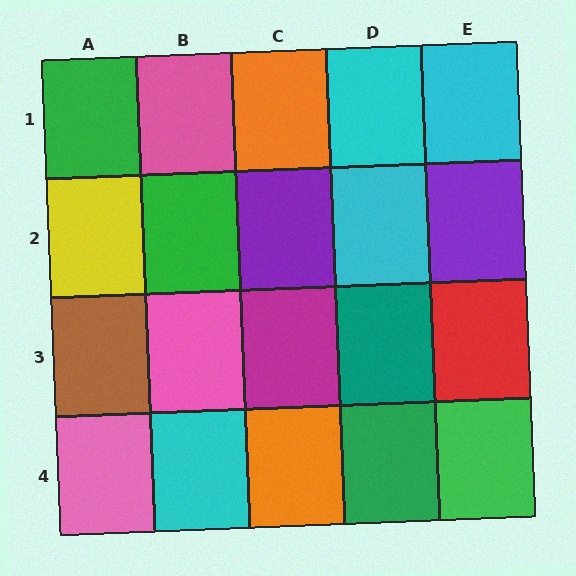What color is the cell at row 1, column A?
Green.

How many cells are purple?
2 cells are purple.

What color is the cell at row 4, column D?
Green.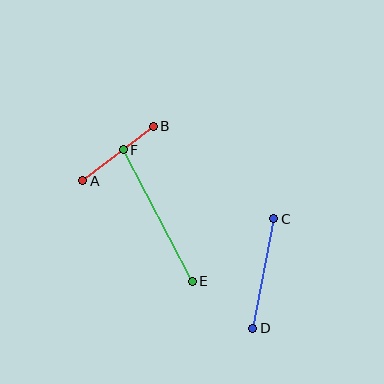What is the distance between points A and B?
The distance is approximately 89 pixels.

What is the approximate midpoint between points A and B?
The midpoint is at approximately (118, 153) pixels.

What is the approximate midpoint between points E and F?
The midpoint is at approximately (158, 215) pixels.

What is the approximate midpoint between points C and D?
The midpoint is at approximately (263, 273) pixels.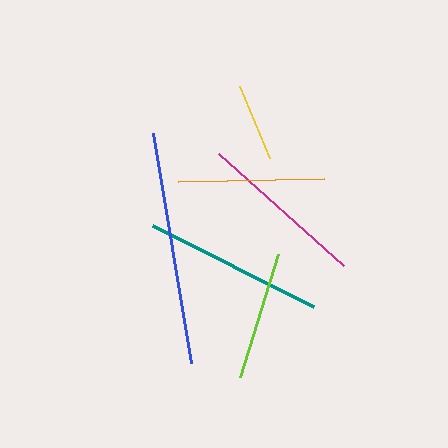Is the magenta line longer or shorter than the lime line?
The magenta line is longer than the lime line.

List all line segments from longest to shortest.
From longest to shortest: blue, teal, magenta, orange, lime, yellow.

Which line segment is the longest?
The blue line is the longest at approximately 233 pixels.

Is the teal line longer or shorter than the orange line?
The teal line is longer than the orange line.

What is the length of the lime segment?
The lime segment is approximately 129 pixels long.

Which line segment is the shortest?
The yellow line is the shortest at approximately 78 pixels.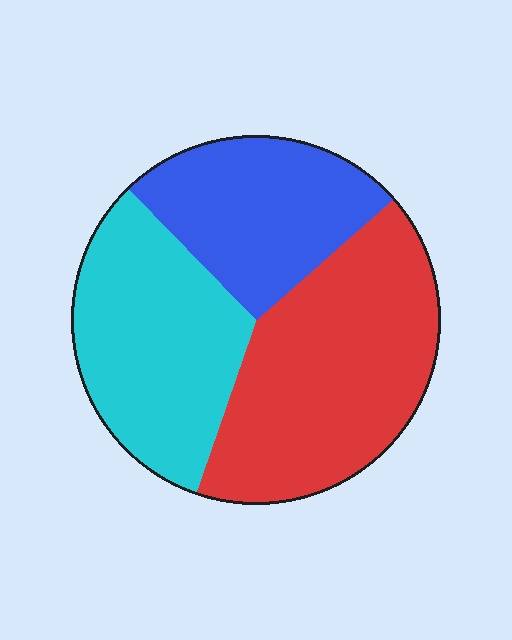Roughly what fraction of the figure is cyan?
Cyan takes up between a sixth and a third of the figure.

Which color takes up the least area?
Blue, at roughly 25%.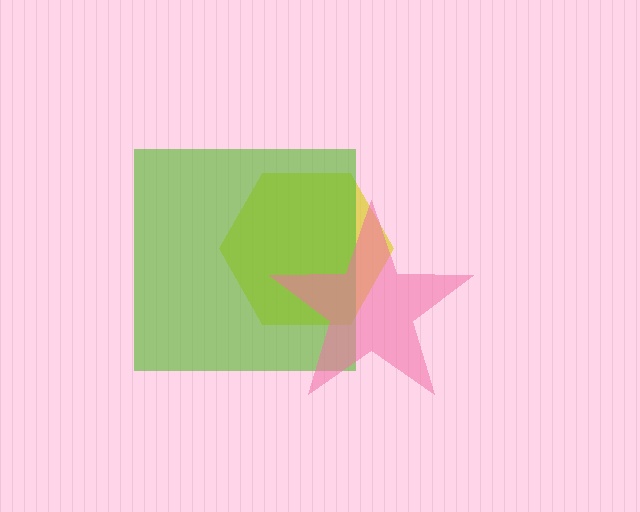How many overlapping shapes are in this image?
There are 3 overlapping shapes in the image.